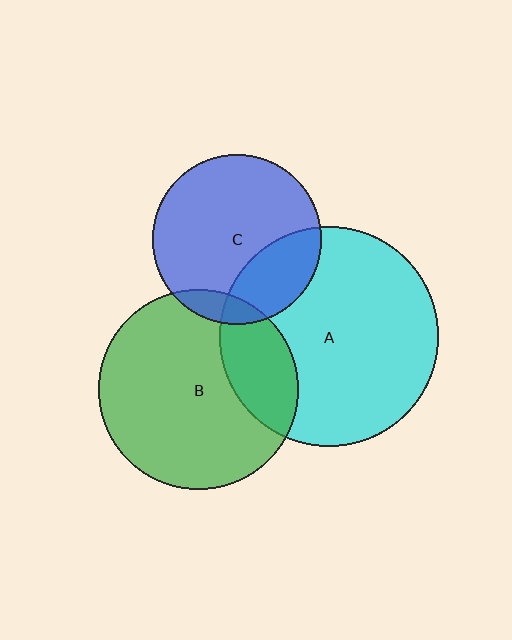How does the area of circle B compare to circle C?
Approximately 1.4 times.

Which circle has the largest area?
Circle A (cyan).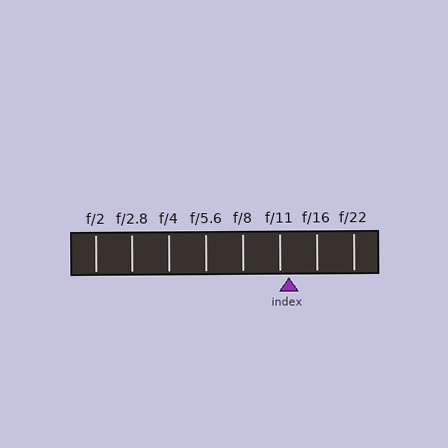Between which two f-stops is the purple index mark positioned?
The index mark is between f/11 and f/16.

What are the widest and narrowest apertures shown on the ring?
The widest aperture shown is f/2 and the narrowest is f/22.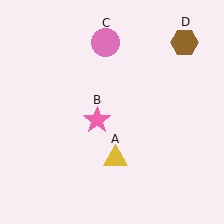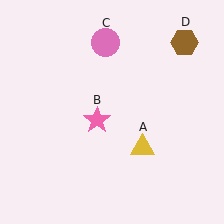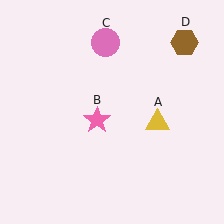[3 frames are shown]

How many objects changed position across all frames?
1 object changed position: yellow triangle (object A).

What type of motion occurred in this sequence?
The yellow triangle (object A) rotated counterclockwise around the center of the scene.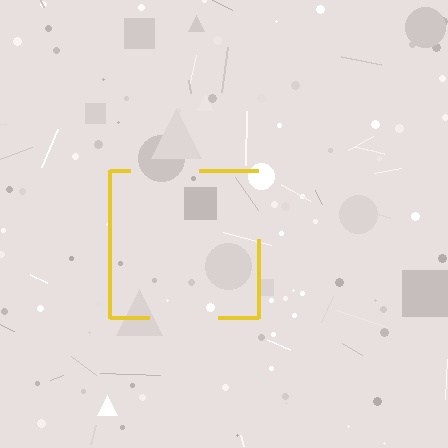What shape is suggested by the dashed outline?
The dashed outline suggests a square.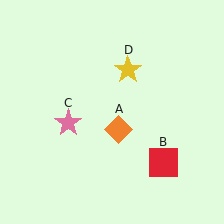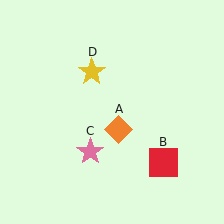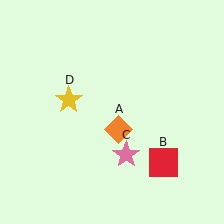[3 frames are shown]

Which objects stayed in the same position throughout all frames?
Orange diamond (object A) and red square (object B) remained stationary.